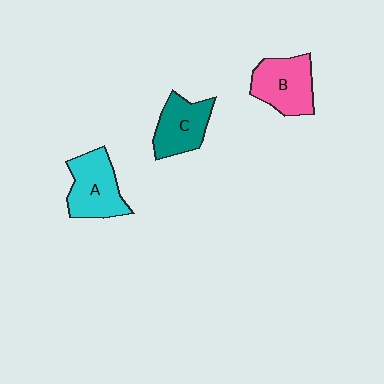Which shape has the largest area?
Shape A (cyan).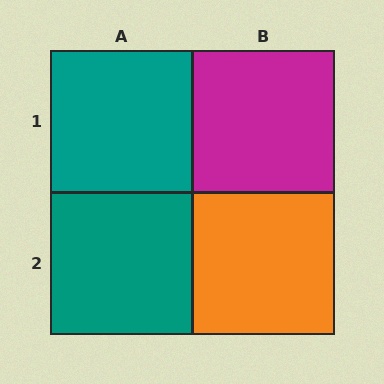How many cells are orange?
1 cell is orange.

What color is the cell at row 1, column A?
Teal.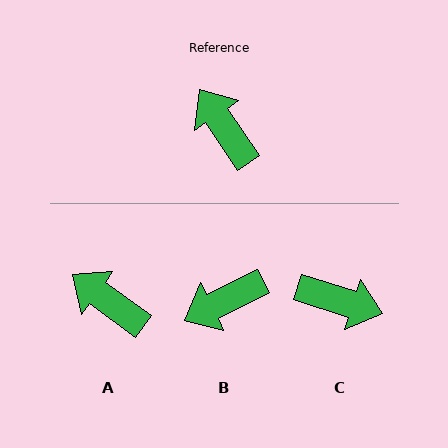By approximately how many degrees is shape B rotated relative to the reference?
Approximately 83 degrees counter-clockwise.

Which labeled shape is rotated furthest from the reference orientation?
C, about 141 degrees away.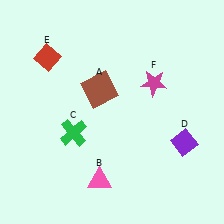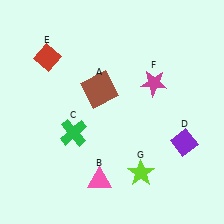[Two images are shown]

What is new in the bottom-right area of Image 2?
A lime star (G) was added in the bottom-right area of Image 2.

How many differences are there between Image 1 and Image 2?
There is 1 difference between the two images.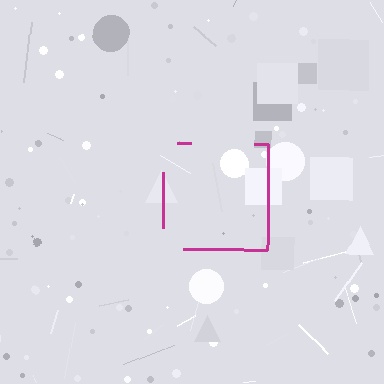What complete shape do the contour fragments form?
The contour fragments form a square.